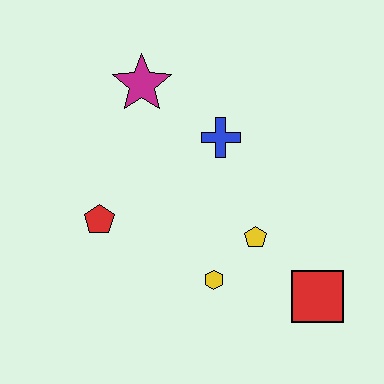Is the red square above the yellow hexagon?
No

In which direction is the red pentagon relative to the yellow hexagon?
The red pentagon is to the left of the yellow hexagon.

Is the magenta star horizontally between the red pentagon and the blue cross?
Yes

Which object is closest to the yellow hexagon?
The yellow pentagon is closest to the yellow hexagon.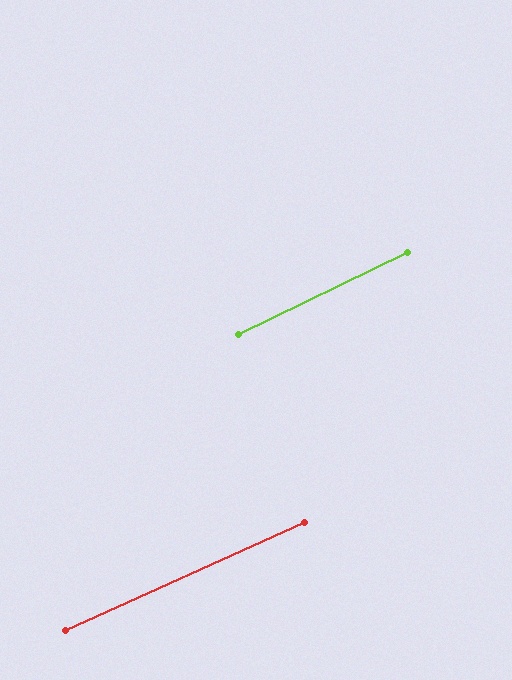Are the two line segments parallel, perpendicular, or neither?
Parallel — their directions differ by only 1.7°.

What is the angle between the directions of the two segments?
Approximately 2 degrees.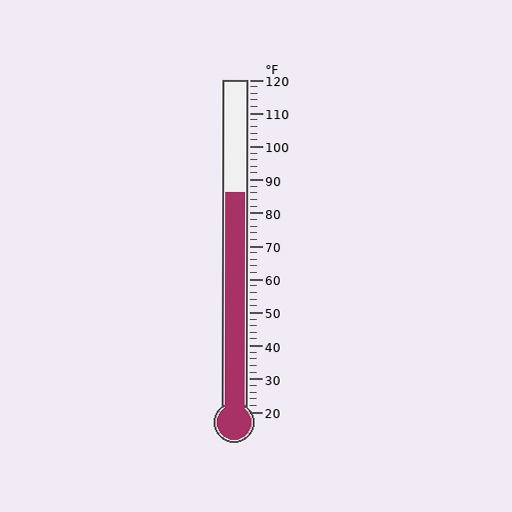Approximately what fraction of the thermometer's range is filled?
The thermometer is filled to approximately 65% of its range.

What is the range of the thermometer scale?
The thermometer scale ranges from 20°F to 120°F.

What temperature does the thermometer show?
The thermometer shows approximately 86°F.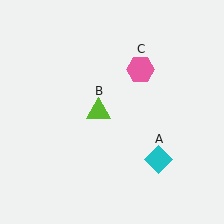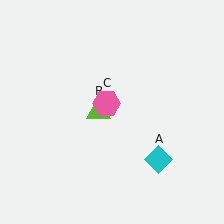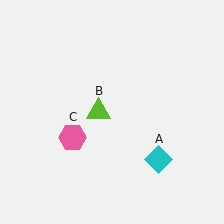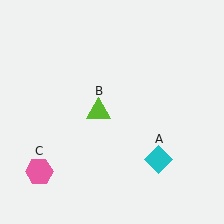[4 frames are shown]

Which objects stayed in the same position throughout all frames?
Cyan diamond (object A) and lime triangle (object B) remained stationary.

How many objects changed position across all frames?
1 object changed position: pink hexagon (object C).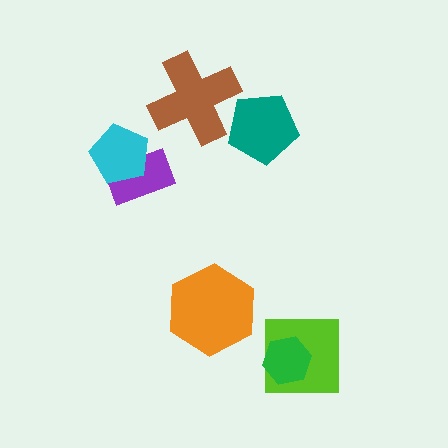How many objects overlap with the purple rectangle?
1 object overlaps with the purple rectangle.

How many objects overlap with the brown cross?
1 object overlaps with the brown cross.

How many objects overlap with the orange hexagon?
0 objects overlap with the orange hexagon.